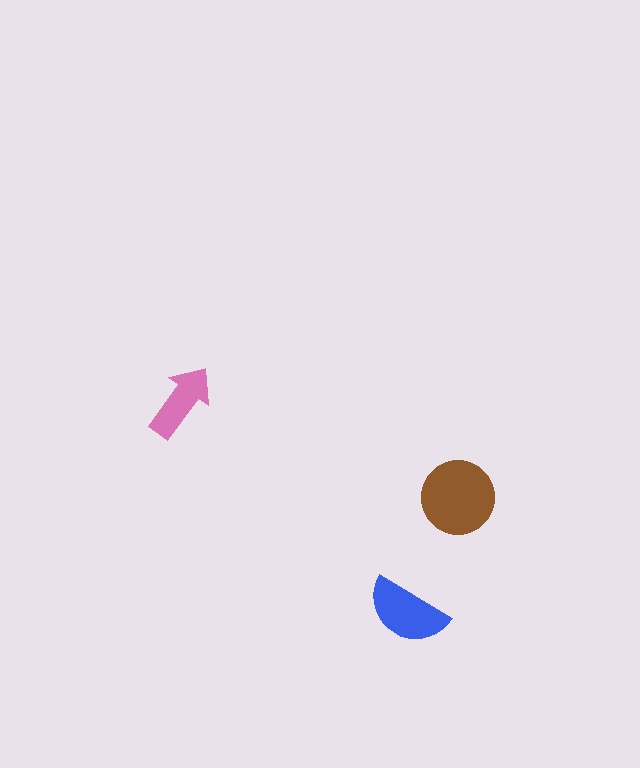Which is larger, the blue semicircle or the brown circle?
The brown circle.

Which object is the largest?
The brown circle.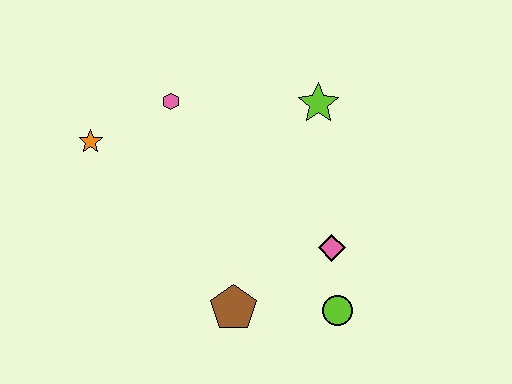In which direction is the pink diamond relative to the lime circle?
The pink diamond is above the lime circle.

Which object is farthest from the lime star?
The orange star is farthest from the lime star.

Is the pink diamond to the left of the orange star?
No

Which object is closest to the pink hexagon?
The orange star is closest to the pink hexagon.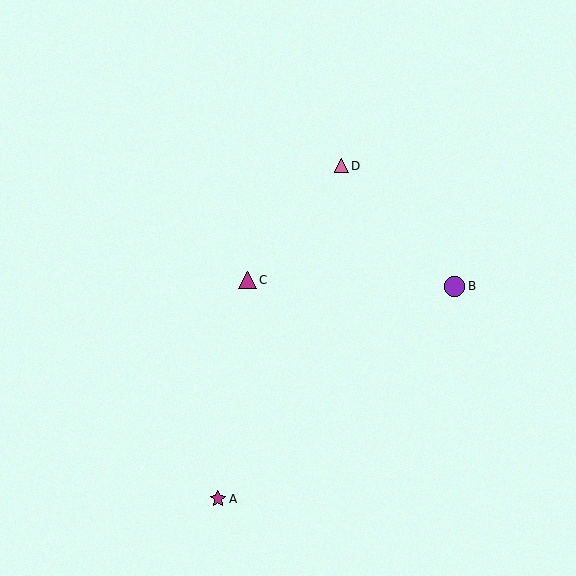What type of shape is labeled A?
Shape A is a magenta star.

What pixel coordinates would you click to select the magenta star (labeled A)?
Click at (218, 499) to select the magenta star A.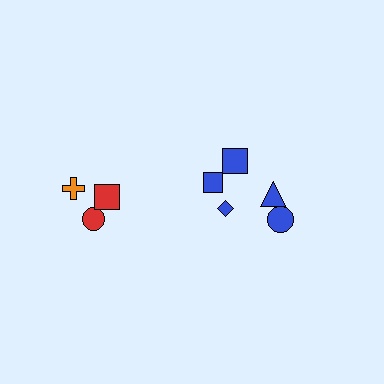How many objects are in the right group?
There are 5 objects.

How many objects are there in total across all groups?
There are 8 objects.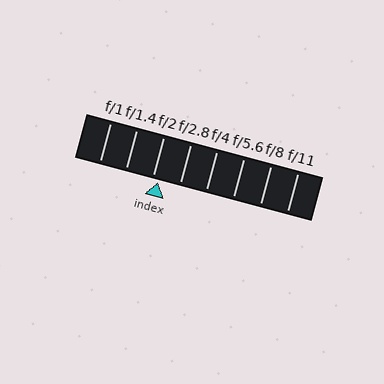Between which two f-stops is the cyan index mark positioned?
The index mark is between f/2 and f/2.8.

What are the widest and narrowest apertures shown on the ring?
The widest aperture shown is f/1 and the narrowest is f/11.